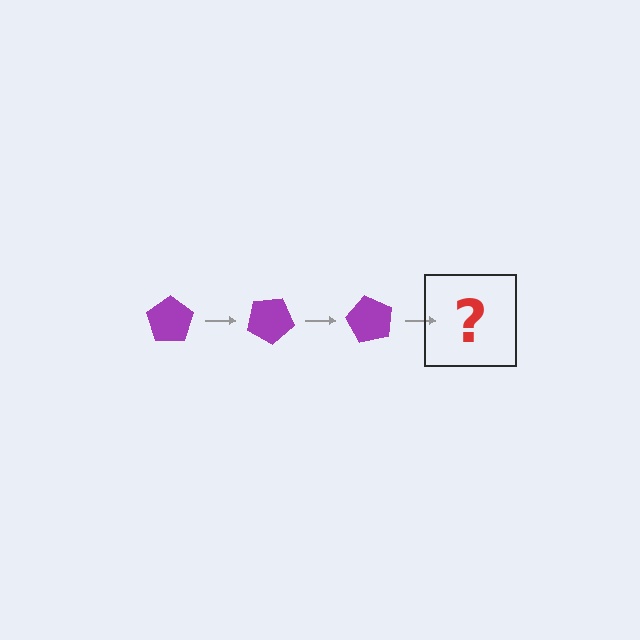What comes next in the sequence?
The next element should be a purple pentagon rotated 90 degrees.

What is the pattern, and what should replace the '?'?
The pattern is that the pentagon rotates 30 degrees each step. The '?' should be a purple pentagon rotated 90 degrees.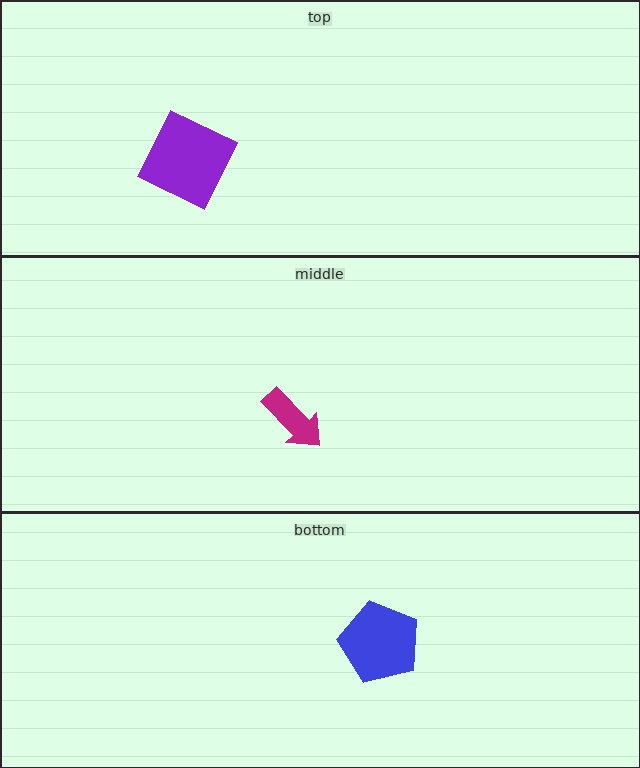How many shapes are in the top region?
1.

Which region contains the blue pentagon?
The bottom region.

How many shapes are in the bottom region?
1.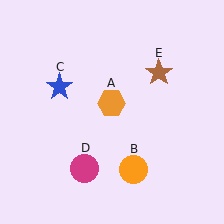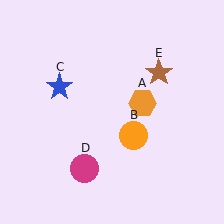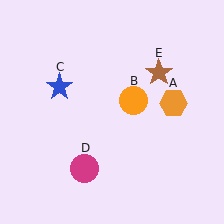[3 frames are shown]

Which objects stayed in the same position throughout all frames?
Blue star (object C) and magenta circle (object D) and brown star (object E) remained stationary.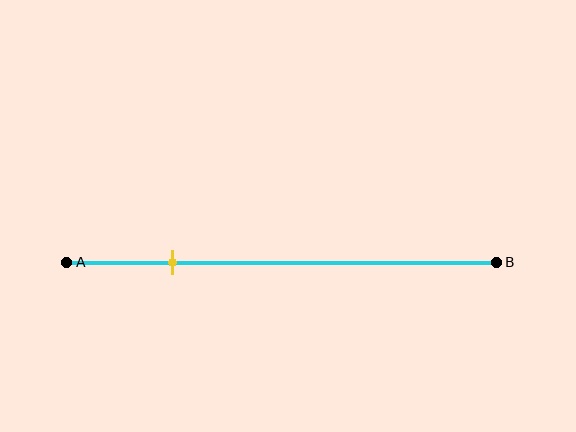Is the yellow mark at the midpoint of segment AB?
No, the mark is at about 25% from A, not at the 50% midpoint.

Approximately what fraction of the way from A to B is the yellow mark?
The yellow mark is approximately 25% of the way from A to B.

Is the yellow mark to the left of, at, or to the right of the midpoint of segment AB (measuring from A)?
The yellow mark is to the left of the midpoint of segment AB.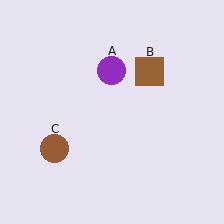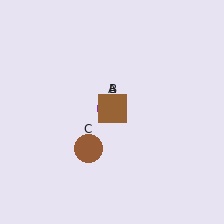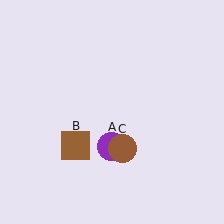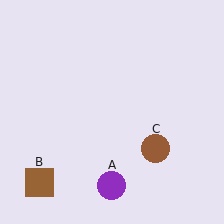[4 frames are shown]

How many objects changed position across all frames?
3 objects changed position: purple circle (object A), brown square (object B), brown circle (object C).